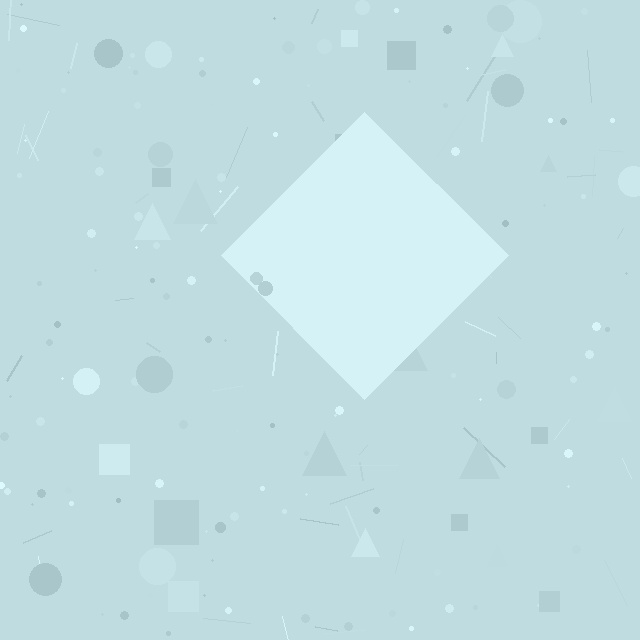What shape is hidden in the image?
A diamond is hidden in the image.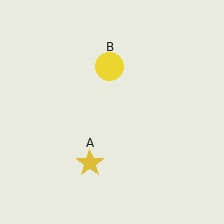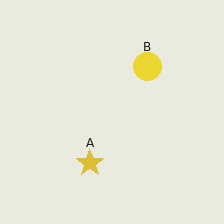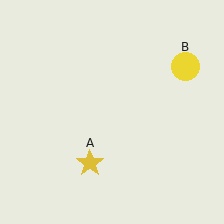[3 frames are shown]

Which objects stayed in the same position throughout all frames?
Yellow star (object A) remained stationary.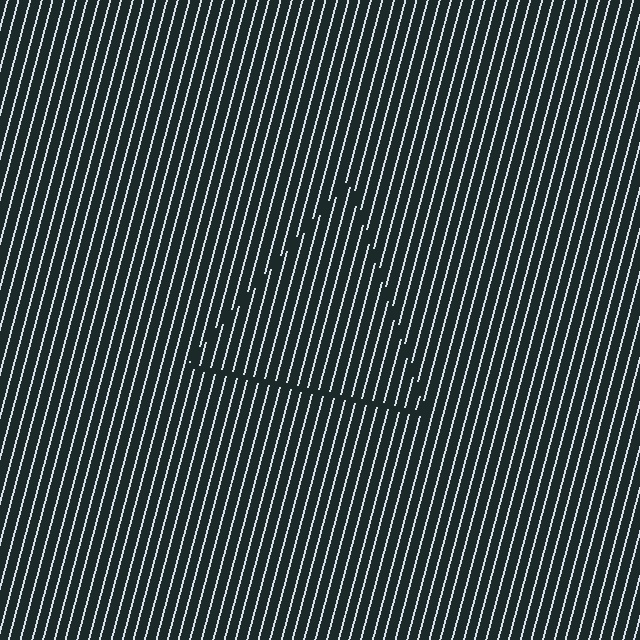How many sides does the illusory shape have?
3 sides — the line-ends trace a triangle.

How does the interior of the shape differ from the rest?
The interior of the shape contains the same grating, shifted by half a period — the contour is defined by the phase discontinuity where line-ends from the inner and outer gratings abut.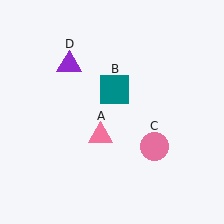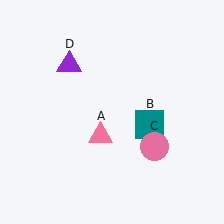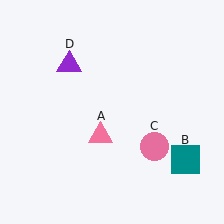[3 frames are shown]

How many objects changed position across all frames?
1 object changed position: teal square (object B).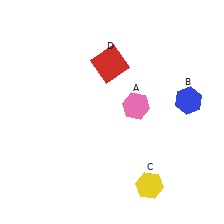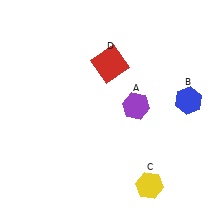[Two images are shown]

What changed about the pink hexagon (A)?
In Image 1, A is pink. In Image 2, it changed to purple.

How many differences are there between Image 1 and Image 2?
There is 1 difference between the two images.